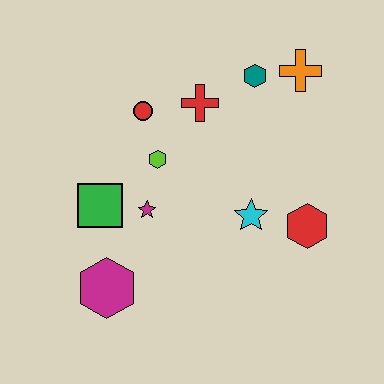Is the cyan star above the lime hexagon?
No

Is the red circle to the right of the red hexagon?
No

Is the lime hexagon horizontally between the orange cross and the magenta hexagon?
Yes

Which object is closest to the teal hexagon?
The orange cross is closest to the teal hexagon.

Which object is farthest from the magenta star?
The orange cross is farthest from the magenta star.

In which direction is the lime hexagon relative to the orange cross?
The lime hexagon is to the left of the orange cross.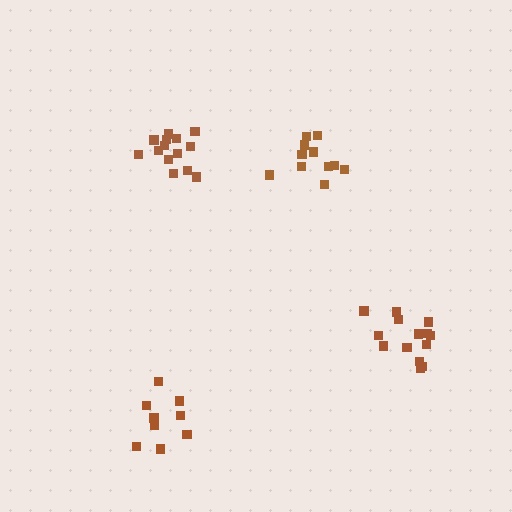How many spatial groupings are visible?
There are 4 spatial groupings.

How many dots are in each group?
Group 1: 14 dots, Group 2: 11 dots, Group 3: 9 dots, Group 4: 15 dots (49 total).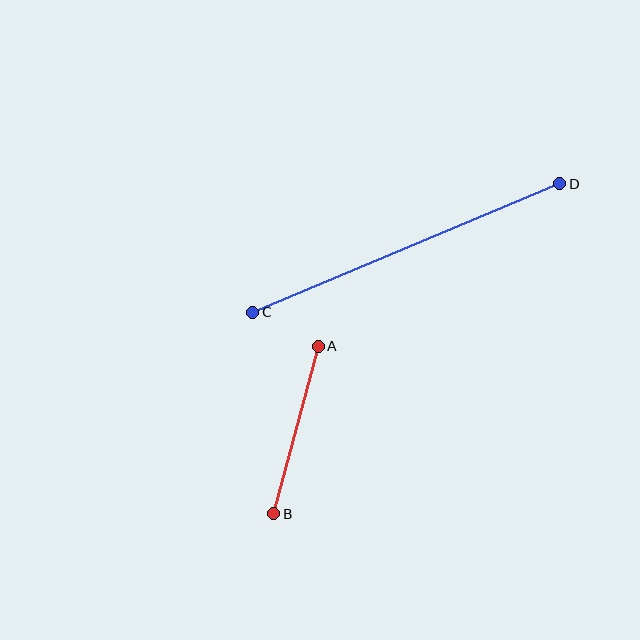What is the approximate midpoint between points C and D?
The midpoint is at approximately (406, 248) pixels.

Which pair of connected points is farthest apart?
Points C and D are farthest apart.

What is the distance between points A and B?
The distance is approximately 174 pixels.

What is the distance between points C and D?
The distance is approximately 333 pixels.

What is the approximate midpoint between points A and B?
The midpoint is at approximately (296, 430) pixels.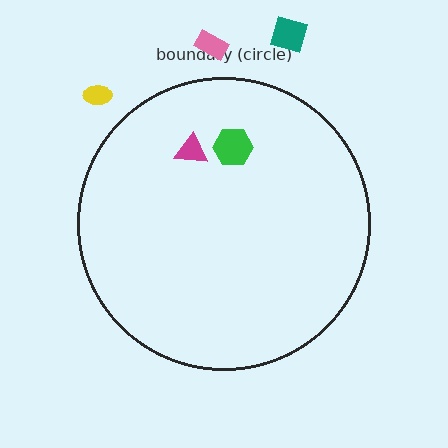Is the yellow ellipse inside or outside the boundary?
Outside.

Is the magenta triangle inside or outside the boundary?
Inside.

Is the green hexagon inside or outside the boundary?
Inside.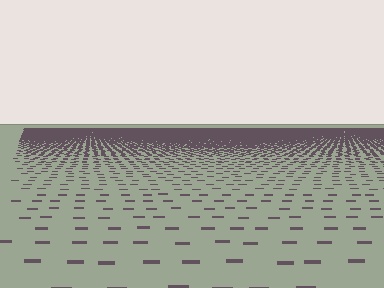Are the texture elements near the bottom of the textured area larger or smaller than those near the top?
Larger. Near the bottom, elements are closer to the viewer and appear at a bigger on-screen size.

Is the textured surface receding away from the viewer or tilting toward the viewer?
The surface is receding away from the viewer. Texture elements get smaller and denser toward the top.